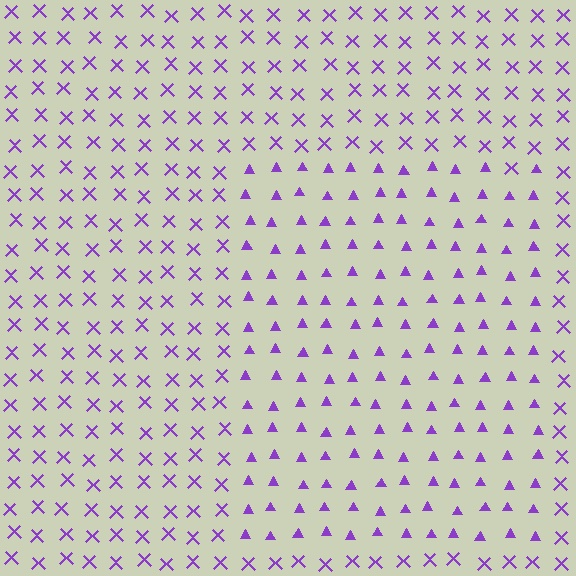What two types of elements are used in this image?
The image uses triangles inside the rectangle region and X marks outside it.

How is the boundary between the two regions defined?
The boundary is defined by a change in element shape: triangles inside vs. X marks outside. All elements share the same color and spacing.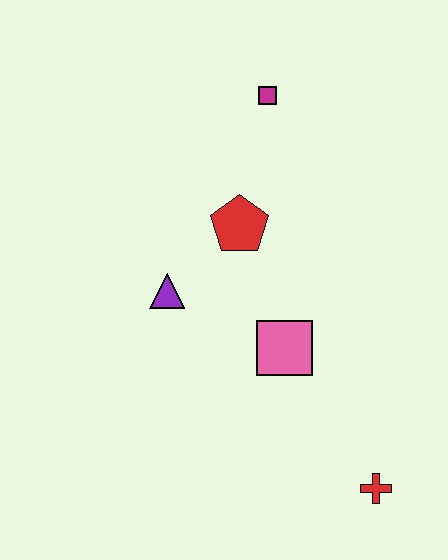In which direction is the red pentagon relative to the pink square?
The red pentagon is above the pink square.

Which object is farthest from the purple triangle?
The red cross is farthest from the purple triangle.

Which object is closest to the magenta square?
The red pentagon is closest to the magenta square.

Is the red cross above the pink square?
No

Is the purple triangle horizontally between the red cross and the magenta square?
No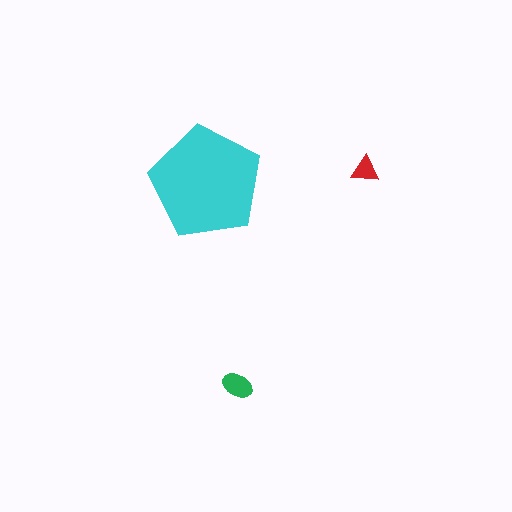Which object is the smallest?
The red triangle.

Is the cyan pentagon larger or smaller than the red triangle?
Larger.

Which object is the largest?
The cyan pentagon.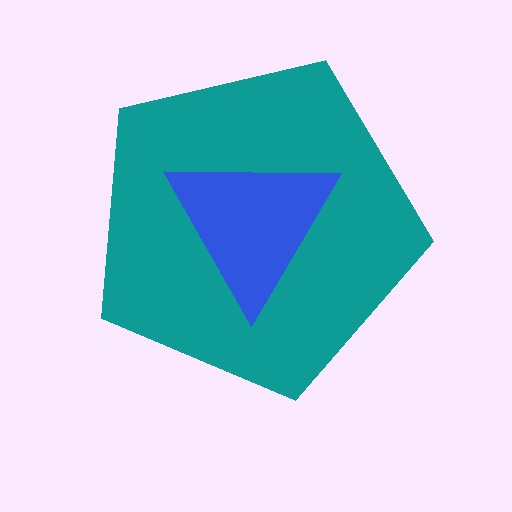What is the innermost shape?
The blue triangle.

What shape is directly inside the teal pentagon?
The blue triangle.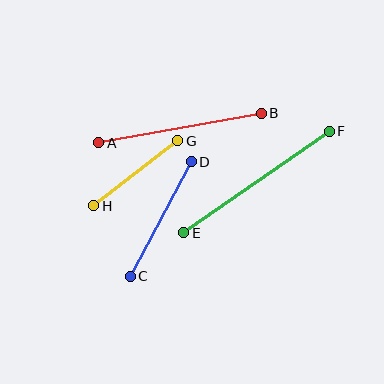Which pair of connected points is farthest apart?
Points E and F are farthest apart.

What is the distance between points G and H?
The distance is approximately 106 pixels.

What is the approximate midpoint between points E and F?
The midpoint is at approximately (257, 182) pixels.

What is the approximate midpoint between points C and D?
The midpoint is at approximately (161, 219) pixels.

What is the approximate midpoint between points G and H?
The midpoint is at approximately (136, 173) pixels.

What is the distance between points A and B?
The distance is approximately 165 pixels.